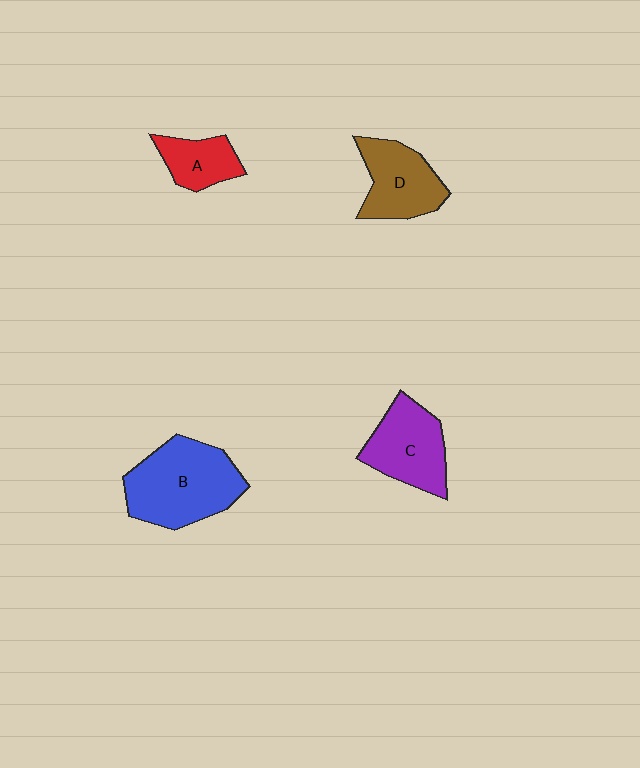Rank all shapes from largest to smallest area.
From largest to smallest: B (blue), C (purple), D (brown), A (red).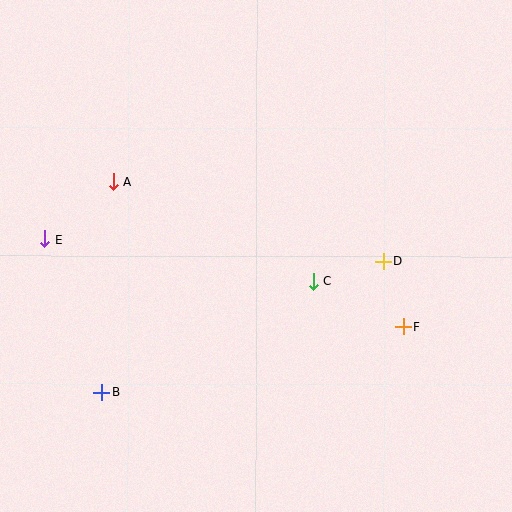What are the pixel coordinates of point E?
Point E is at (45, 239).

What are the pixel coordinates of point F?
Point F is at (403, 327).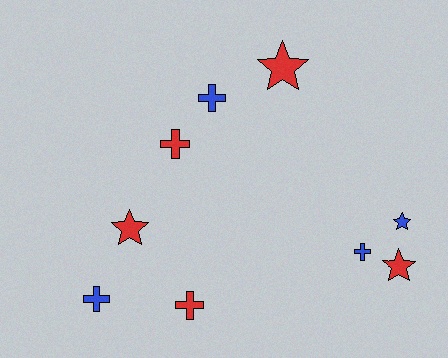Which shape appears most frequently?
Cross, with 5 objects.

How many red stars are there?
There are 3 red stars.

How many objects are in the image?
There are 9 objects.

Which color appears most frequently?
Red, with 5 objects.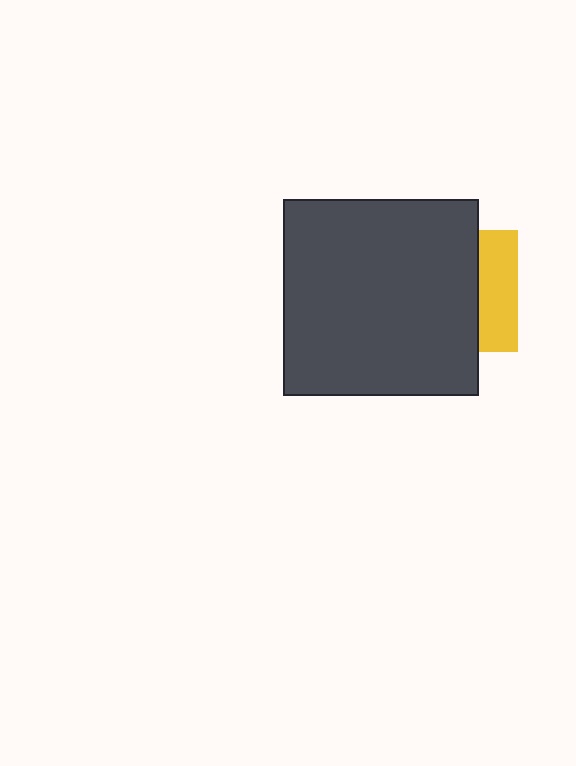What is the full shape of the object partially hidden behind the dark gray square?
The partially hidden object is a yellow square.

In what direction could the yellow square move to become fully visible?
The yellow square could move right. That would shift it out from behind the dark gray square entirely.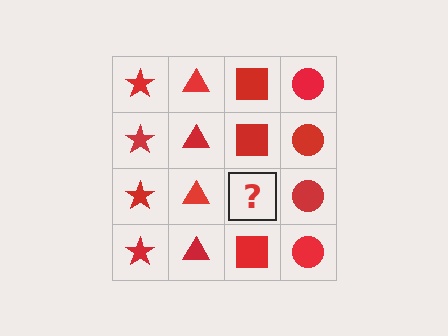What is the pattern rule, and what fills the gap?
The rule is that each column has a consistent shape. The gap should be filled with a red square.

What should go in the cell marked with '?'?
The missing cell should contain a red square.